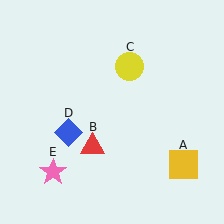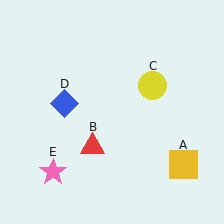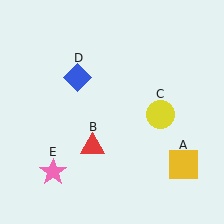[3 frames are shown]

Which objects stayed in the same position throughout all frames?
Yellow square (object A) and red triangle (object B) and pink star (object E) remained stationary.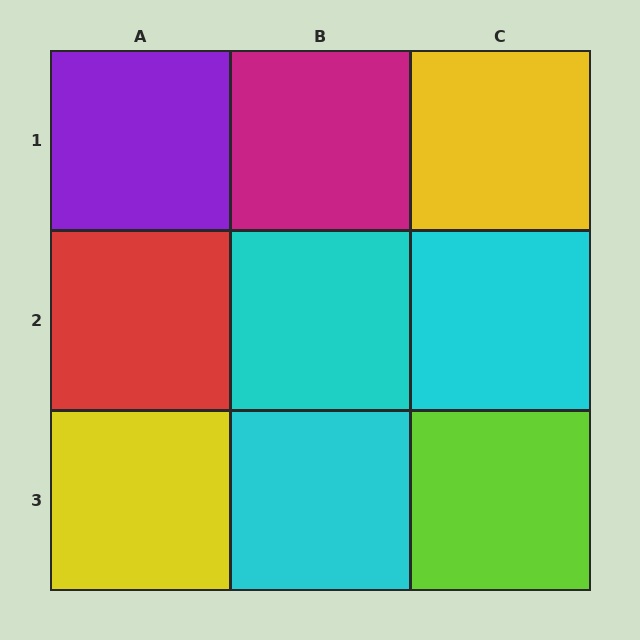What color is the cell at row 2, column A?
Red.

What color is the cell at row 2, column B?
Cyan.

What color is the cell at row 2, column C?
Cyan.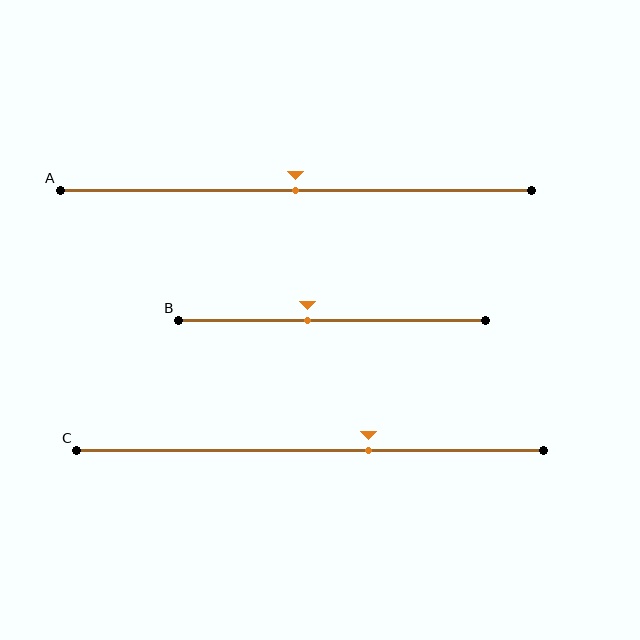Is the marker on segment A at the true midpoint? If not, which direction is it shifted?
Yes, the marker on segment A is at the true midpoint.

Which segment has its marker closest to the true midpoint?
Segment A has its marker closest to the true midpoint.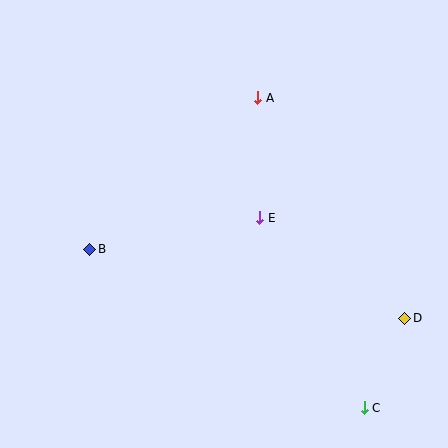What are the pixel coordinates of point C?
Point C is at (364, 408).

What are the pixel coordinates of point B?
Point B is at (90, 249).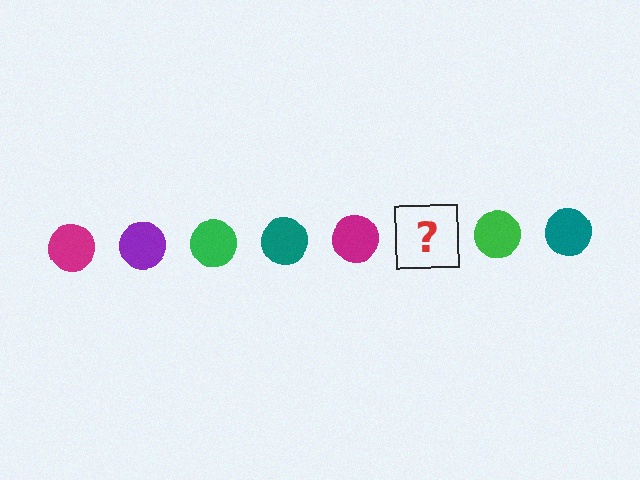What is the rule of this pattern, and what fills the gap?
The rule is that the pattern cycles through magenta, purple, green, teal circles. The gap should be filled with a purple circle.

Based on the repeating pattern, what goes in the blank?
The blank should be a purple circle.